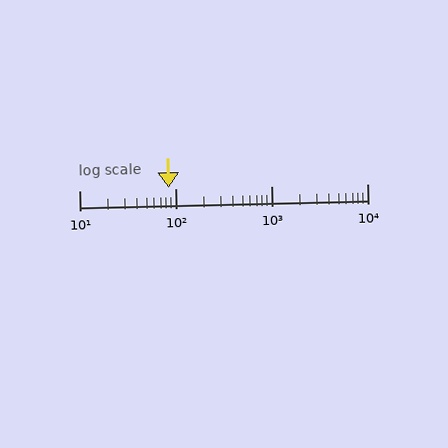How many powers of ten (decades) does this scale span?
The scale spans 3 decades, from 10 to 10000.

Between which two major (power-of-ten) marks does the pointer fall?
The pointer is between 10 and 100.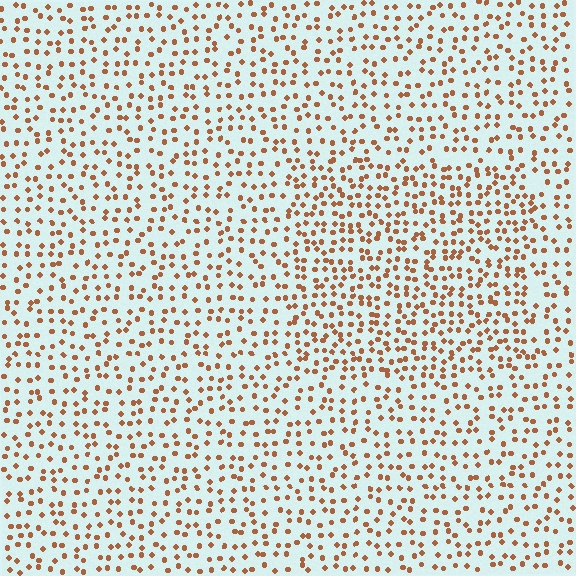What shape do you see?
I see a rectangle.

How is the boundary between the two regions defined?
The boundary is defined by a change in element density (approximately 1.5x ratio). All elements are the same color, size, and shape.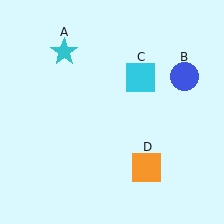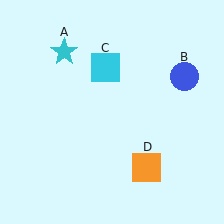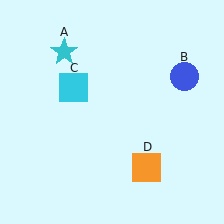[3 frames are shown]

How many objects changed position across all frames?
1 object changed position: cyan square (object C).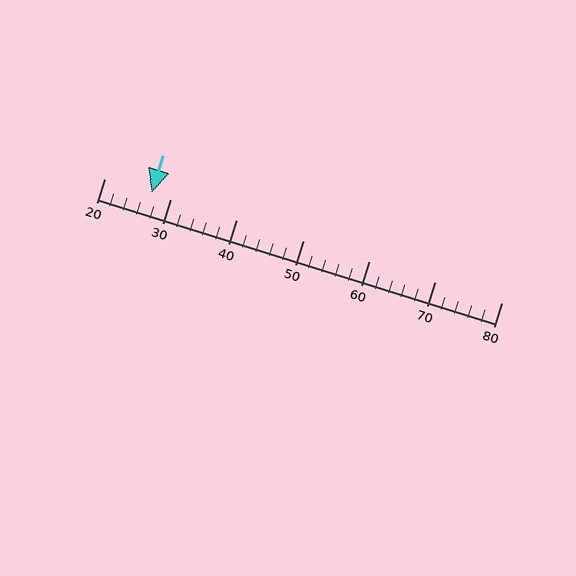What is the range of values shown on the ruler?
The ruler shows values from 20 to 80.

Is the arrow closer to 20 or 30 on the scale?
The arrow is closer to 30.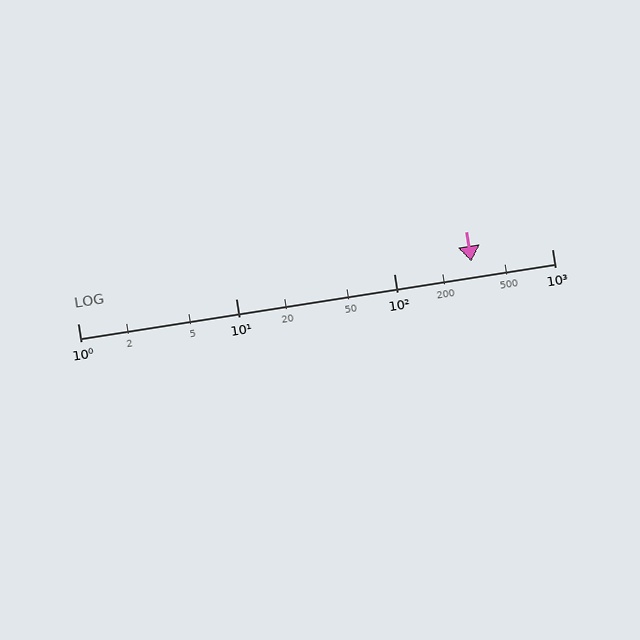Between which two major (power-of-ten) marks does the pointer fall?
The pointer is between 100 and 1000.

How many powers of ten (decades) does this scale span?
The scale spans 3 decades, from 1 to 1000.